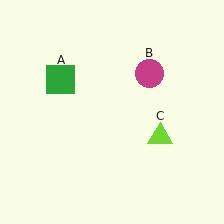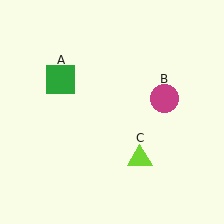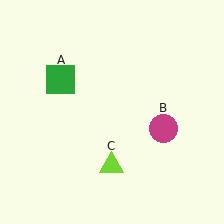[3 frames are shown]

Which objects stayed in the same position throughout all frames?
Green square (object A) remained stationary.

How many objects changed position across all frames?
2 objects changed position: magenta circle (object B), lime triangle (object C).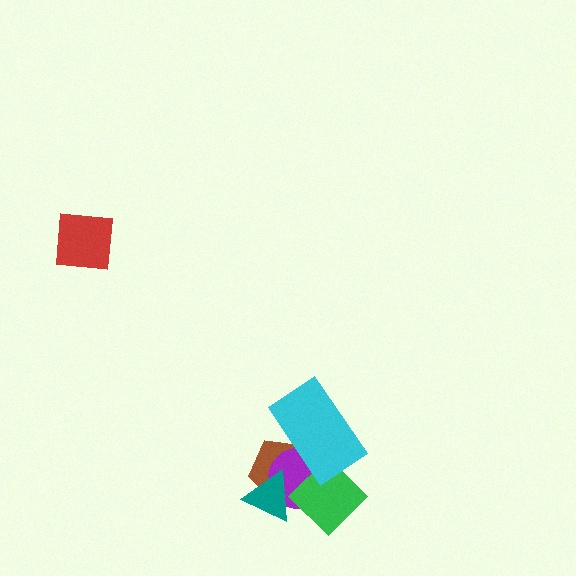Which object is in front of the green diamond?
The cyan rectangle is in front of the green diamond.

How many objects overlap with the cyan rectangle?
3 objects overlap with the cyan rectangle.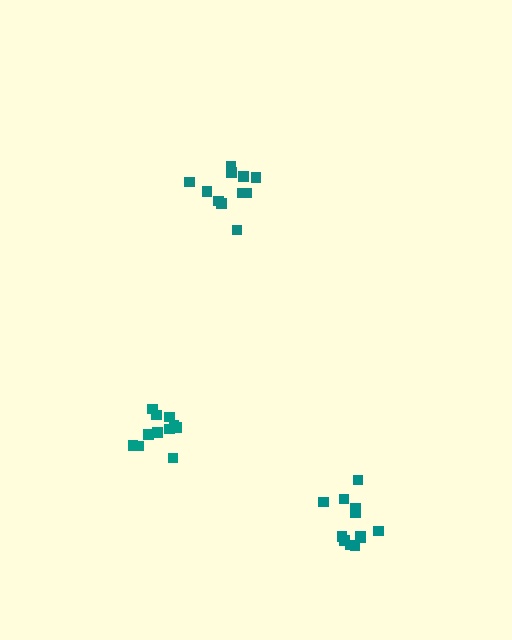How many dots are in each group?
Group 1: 11 dots, Group 2: 11 dots, Group 3: 12 dots (34 total).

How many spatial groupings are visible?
There are 3 spatial groupings.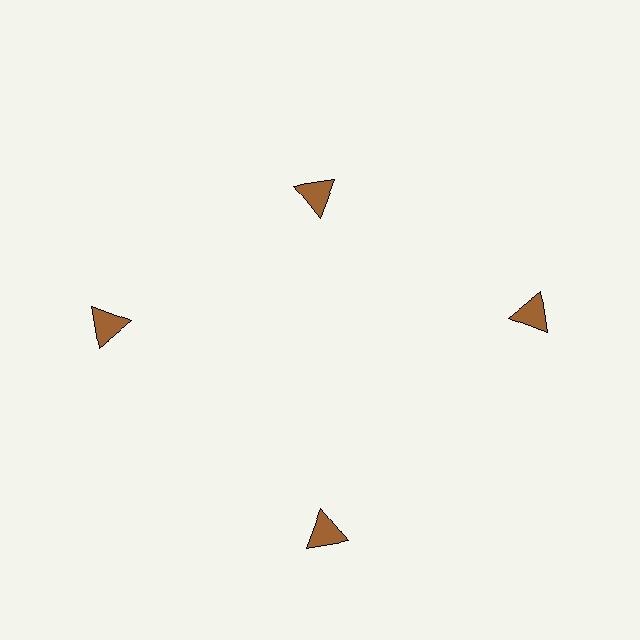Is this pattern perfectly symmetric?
No. The 4 brown triangles are arranged in a ring, but one element near the 12 o'clock position is pulled inward toward the center, breaking the 4-fold rotational symmetry.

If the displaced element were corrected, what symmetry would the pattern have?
It would have 4-fold rotational symmetry — the pattern would map onto itself every 90 degrees.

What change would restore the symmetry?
The symmetry would be restored by moving it outward, back onto the ring so that all 4 triangles sit at equal angles and equal distance from the center.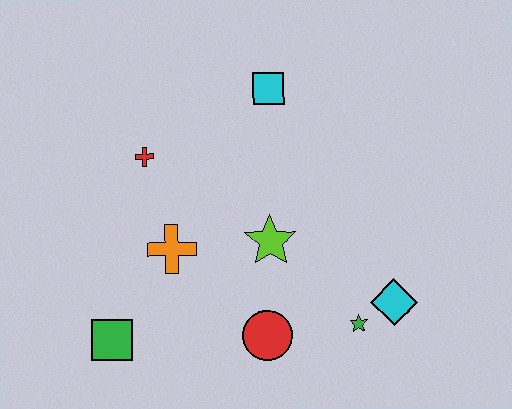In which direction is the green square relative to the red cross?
The green square is below the red cross.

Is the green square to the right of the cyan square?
No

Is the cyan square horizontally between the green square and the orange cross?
No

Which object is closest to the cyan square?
The red cross is closest to the cyan square.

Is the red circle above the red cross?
No